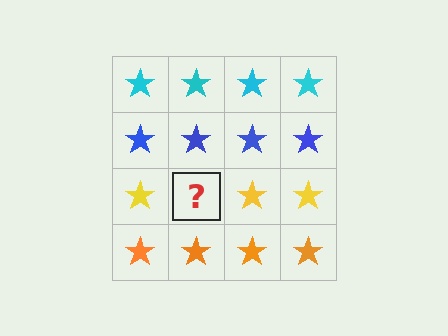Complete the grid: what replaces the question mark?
The question mark should be replaced with a yellow star.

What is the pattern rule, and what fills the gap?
The rule is that each row has a consistent color. The gap should be filled with a yellow star.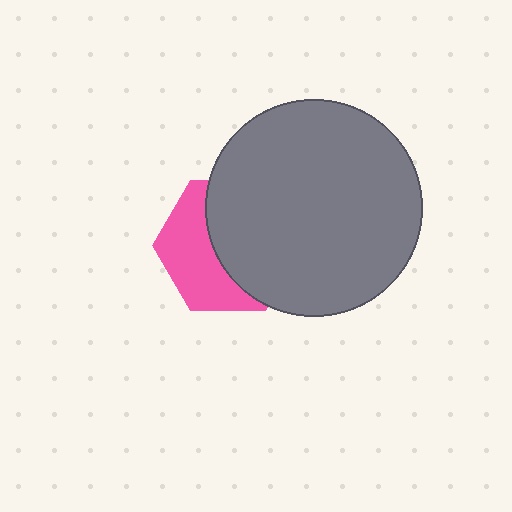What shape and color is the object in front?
The object in front is a gray circle.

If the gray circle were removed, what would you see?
You would see the complete pink hexagon.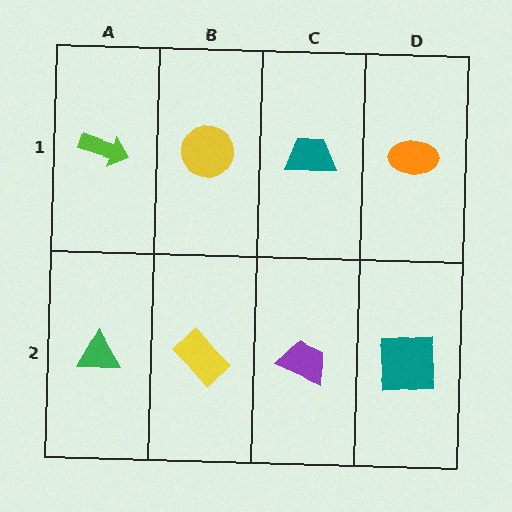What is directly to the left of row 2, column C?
A yellow rectangle.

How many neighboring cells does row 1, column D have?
2.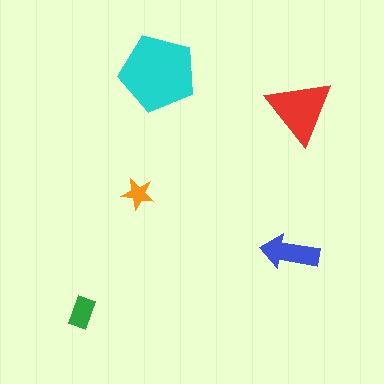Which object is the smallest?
The orange star.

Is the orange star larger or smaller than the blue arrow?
Smaller.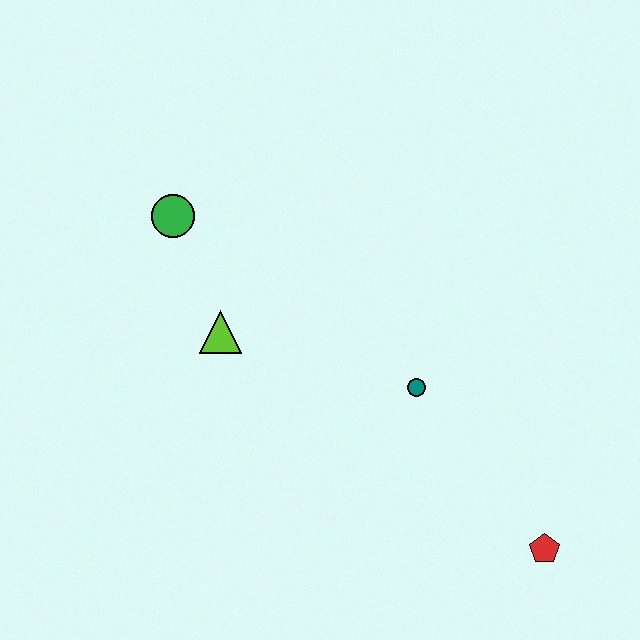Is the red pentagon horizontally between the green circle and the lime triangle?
No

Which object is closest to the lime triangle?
The green circle is closest to the lime triangle.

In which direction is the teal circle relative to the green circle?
The teal circle is to the right of the green circle.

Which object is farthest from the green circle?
The red pentagon is farthest from the green circle.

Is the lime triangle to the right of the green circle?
Yes